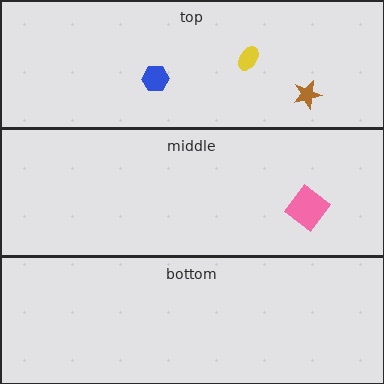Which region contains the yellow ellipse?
The top region.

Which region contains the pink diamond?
The middle region.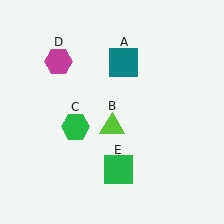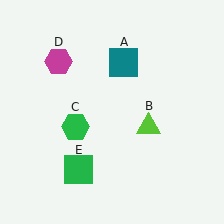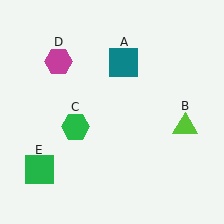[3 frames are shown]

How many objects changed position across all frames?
2 objects changed position: lime triangle (object B), green square (object E).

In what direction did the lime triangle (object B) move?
The lime triangle (object B) moved right.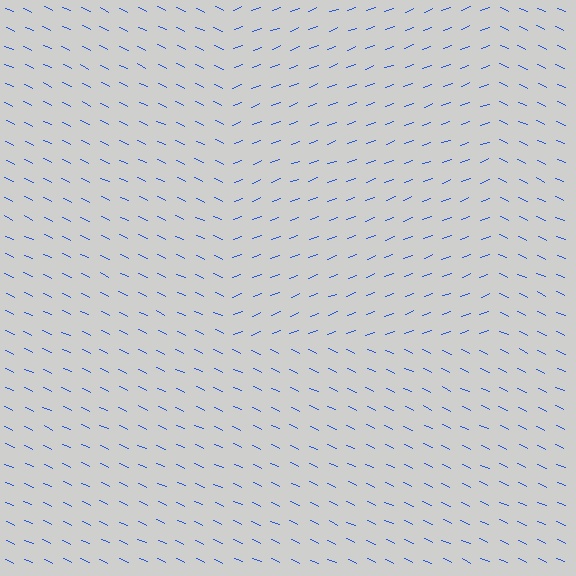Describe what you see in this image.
The image is filled with small blue line segments. A rectangle region in the image has lines oriented differently from the surrounding lines, creating a visible texture boundary.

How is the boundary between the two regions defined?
The boundary is defined purely by a change in line orientation (approximately 45 degrees difference). All lines are the same color and thickness.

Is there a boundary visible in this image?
Yes, there is a texture boundary formed by a change in line orientation.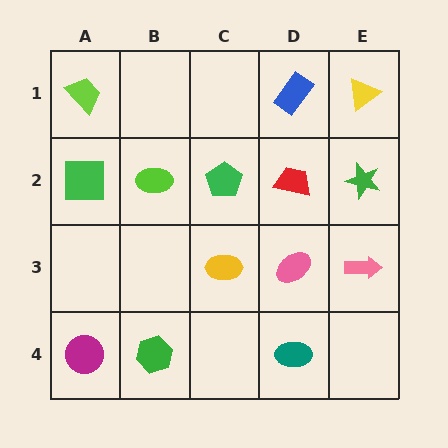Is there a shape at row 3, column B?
No, that cell is empty.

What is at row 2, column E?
A green star.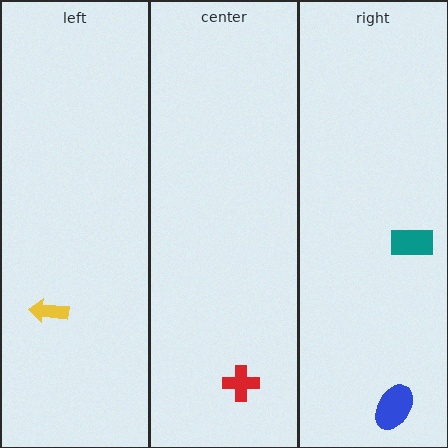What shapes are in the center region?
The red cross.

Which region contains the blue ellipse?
The right region.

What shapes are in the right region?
The blue ellipse, the teal rectangle.